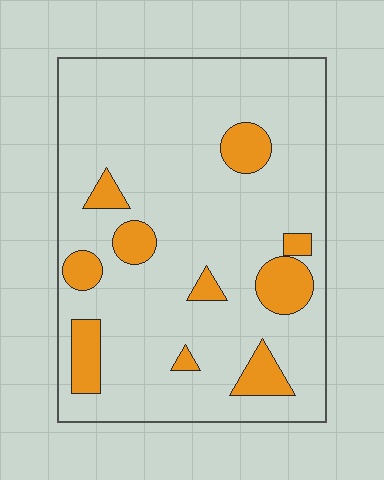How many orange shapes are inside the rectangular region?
10.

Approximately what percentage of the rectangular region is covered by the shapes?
Approximately 15%.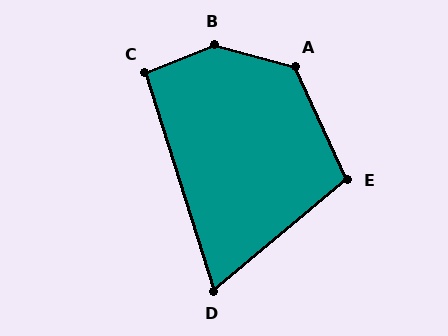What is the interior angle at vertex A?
Approximately 130 degrees (obtuse).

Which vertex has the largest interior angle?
B, at approximately 143 degrees.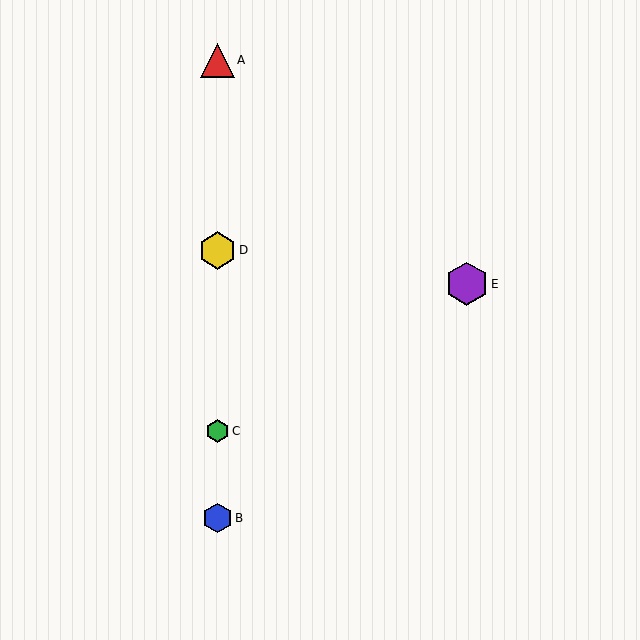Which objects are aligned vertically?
Objects A, B, C, D are aligned vertically.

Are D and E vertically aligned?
No, D is at x≈218 and E is at x≈467.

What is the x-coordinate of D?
Object D is at x≈218.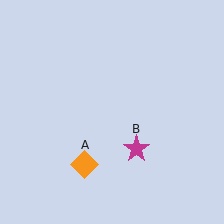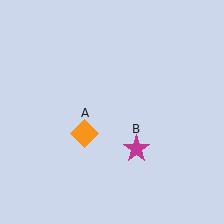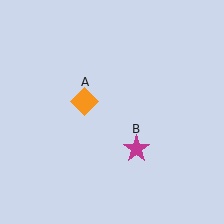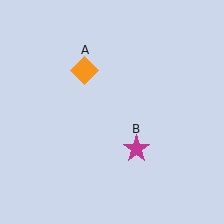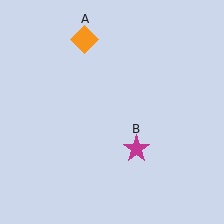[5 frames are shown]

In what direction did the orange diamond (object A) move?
The orange diamond (object A) moved up.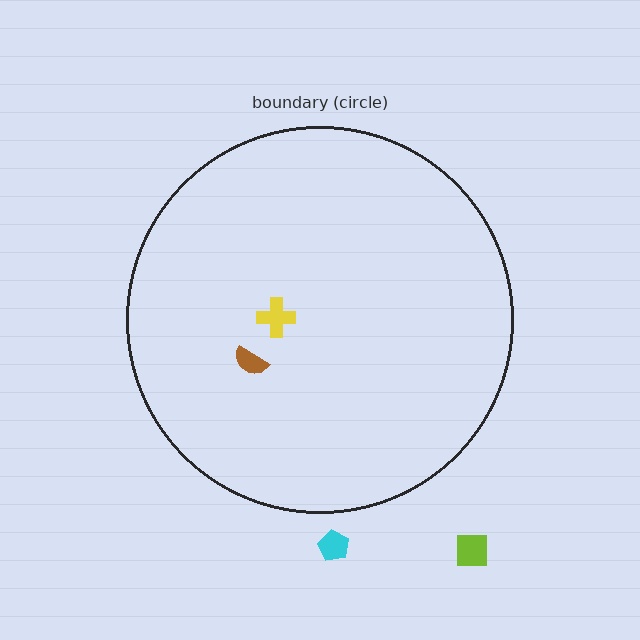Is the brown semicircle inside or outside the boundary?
Inside.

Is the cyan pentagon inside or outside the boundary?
Outside.